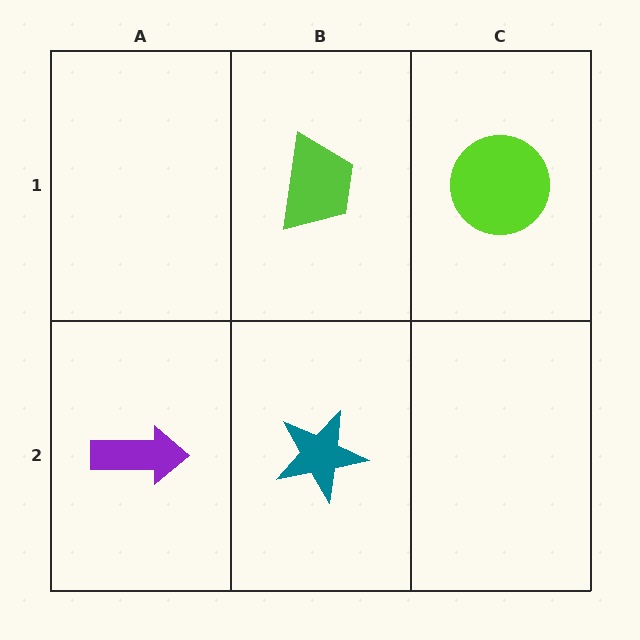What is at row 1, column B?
A lime trapezoid.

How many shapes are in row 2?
2 shapes.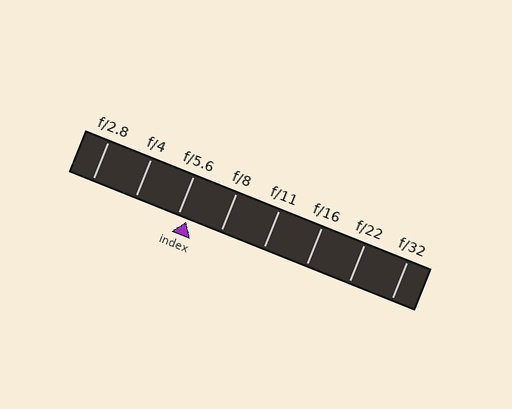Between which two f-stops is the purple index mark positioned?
The index mark is between f/5.6 and f/8.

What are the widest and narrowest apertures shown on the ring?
The widest aperture shown is f/2.8 and the narrowest is f/32.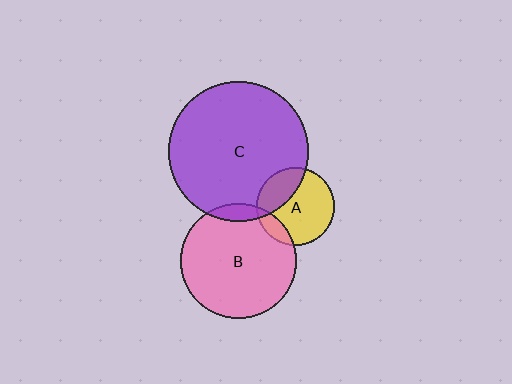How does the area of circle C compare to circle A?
Approximately 3.2 times.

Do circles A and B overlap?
Yes.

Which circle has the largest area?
Circle C (purple).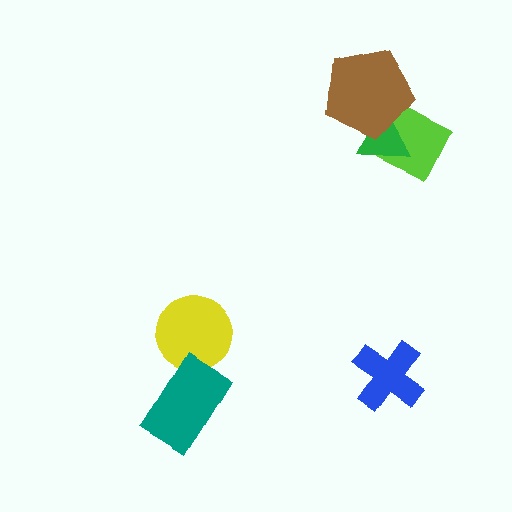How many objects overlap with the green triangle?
2 objects overlap with the green triangle.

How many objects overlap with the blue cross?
0 objects overlap with the blue cross.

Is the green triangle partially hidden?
Yes, it is partially covered by another shape.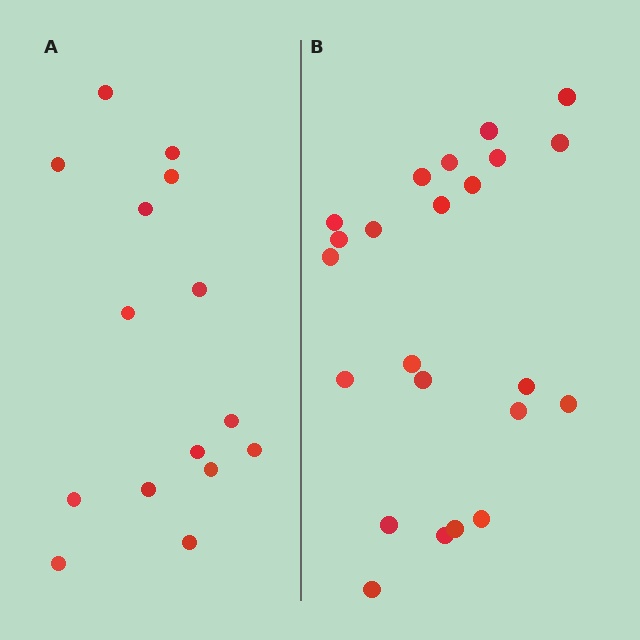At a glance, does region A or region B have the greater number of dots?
Region B (the right region) has more dots.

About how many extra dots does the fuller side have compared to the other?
Region B has roughly 8 or so more dots than region A.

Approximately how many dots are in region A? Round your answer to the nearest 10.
About 20 dots. (The exact count is 15, which rounds to 20.)